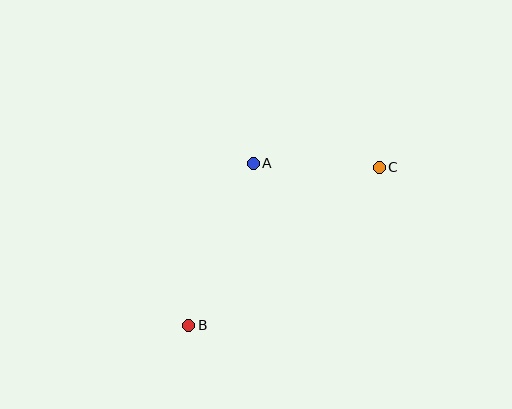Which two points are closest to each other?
Points A and C are closest to each other.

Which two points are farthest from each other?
Points B and C are farthest from each other.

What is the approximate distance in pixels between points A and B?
The distance between A and B is approximately 174 pixels.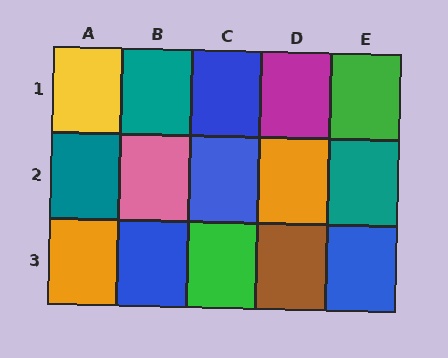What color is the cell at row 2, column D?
Orange.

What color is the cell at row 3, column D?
Brown.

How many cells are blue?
4 cells are blue.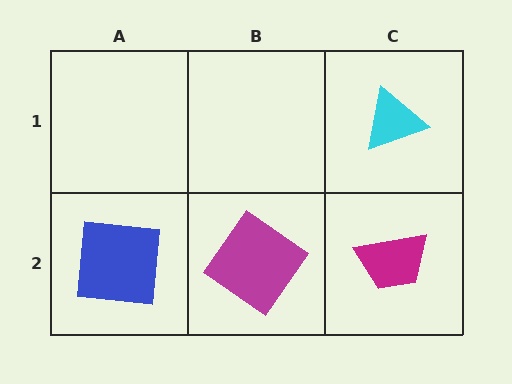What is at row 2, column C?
A magenta trapezoid.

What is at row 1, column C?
A cyan triangle.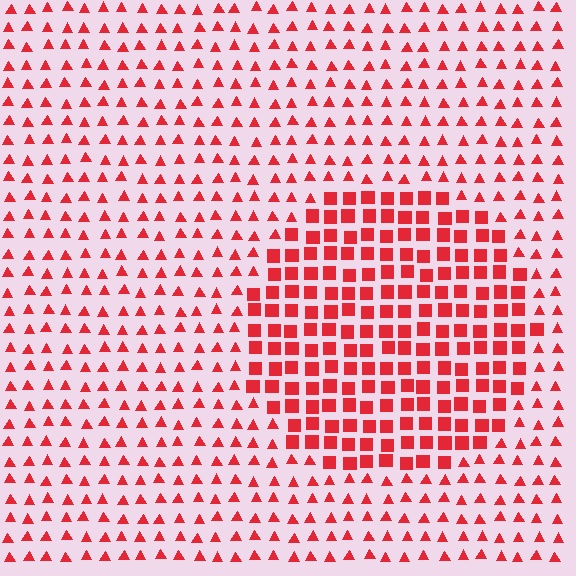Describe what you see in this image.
The image is filled with small red elements arranged in a uniform grid. A circle-shaped region contains squares, while the surrounding area contains triangles. The boundary is defined purely by the change in element shape.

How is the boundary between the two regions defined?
The boundary is defined by a change in element shape: squares inside vs. triangles outside. All elements share the same color and spacing.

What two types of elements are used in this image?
The image uses squares inside the circle region and triangles outside it.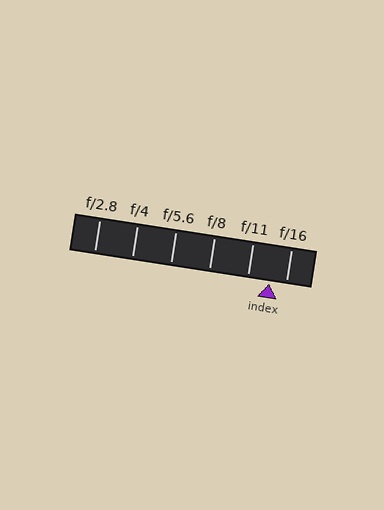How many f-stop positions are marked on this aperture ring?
There are 6 f-stop positions marked.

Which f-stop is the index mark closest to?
The index mark is closest to f/16.